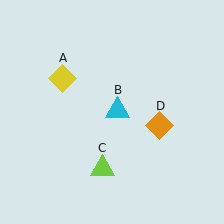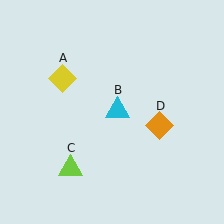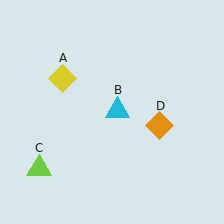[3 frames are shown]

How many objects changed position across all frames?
1 object changed position: lime triangle (object C).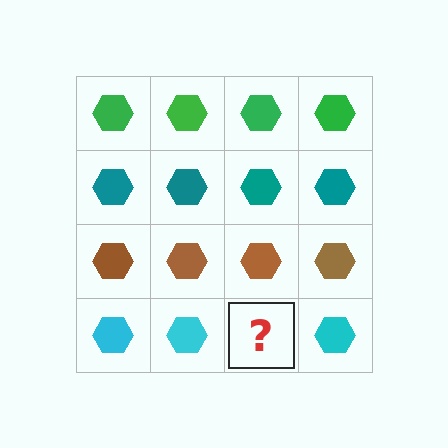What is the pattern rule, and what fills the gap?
The rule is that each row has a consistent color. The gap should be filled with a cyan hexagon.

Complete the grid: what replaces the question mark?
The question mark should be replaced with a cyan hexagon.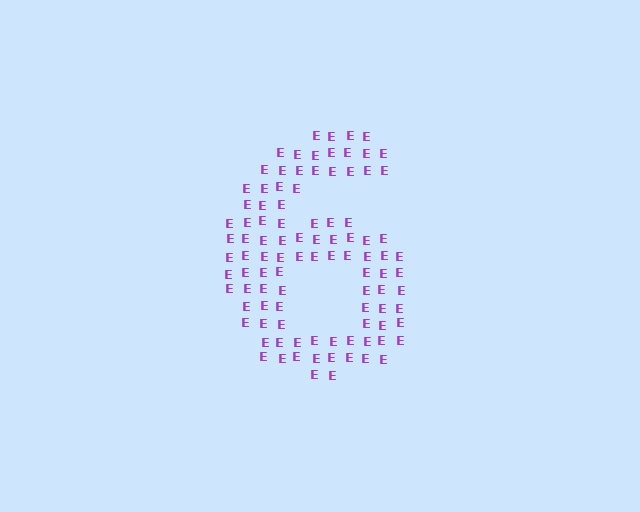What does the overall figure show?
The overall figure shows the digit 6.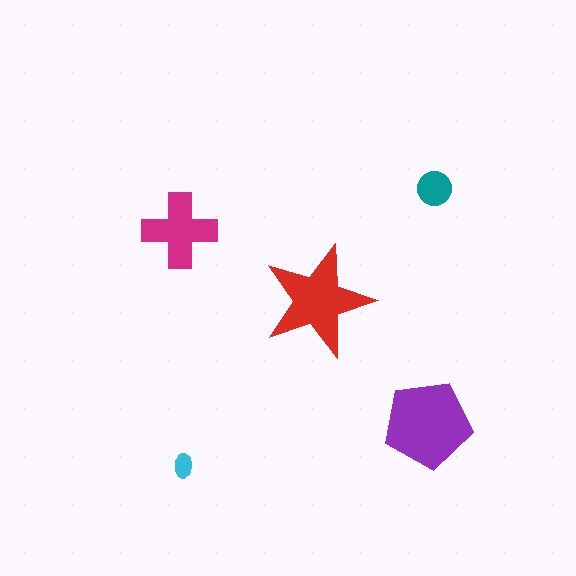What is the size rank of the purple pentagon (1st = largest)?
1st.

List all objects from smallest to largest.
The cyan ellipse, the teal circle, the magenta cross, the red star, the purple pentagon.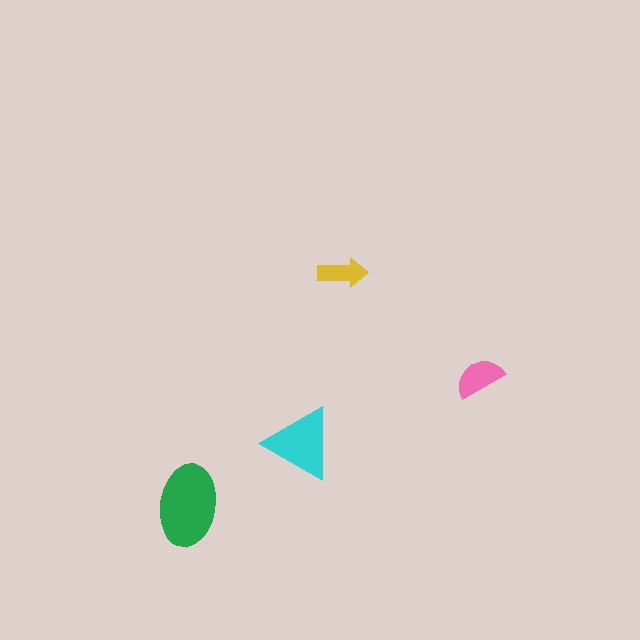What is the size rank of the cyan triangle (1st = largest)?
2nd.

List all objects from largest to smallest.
The green ellipse, the cyan triangle, the pink semicircle, the yellow arrow.